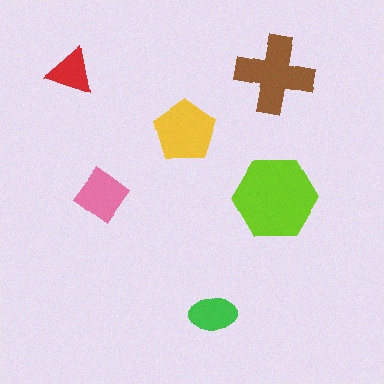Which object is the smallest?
The red triangle.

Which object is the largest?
The lime hexagon.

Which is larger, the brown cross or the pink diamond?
The brown cross.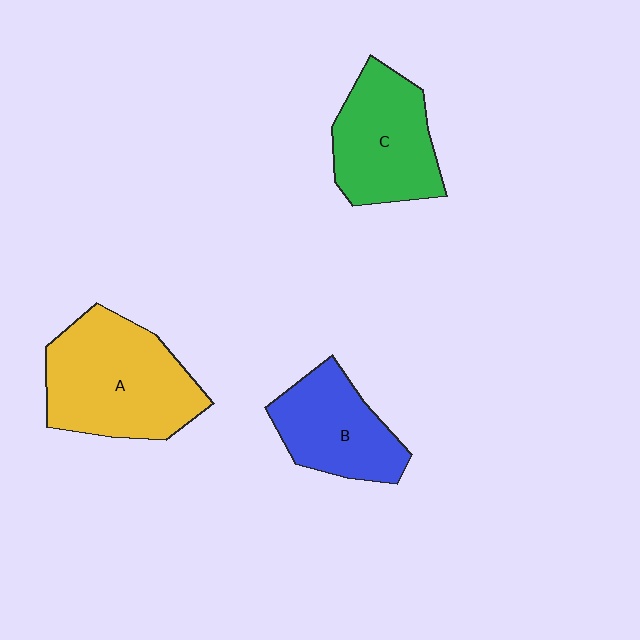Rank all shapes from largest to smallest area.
From largest to smallest: A (yellow), C (green), B (blue).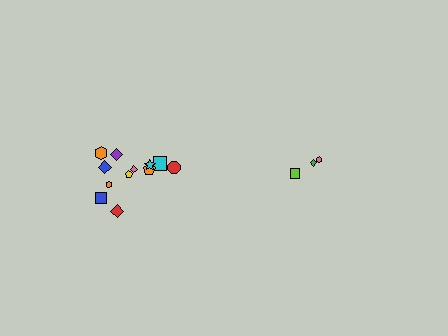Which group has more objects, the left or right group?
The left group.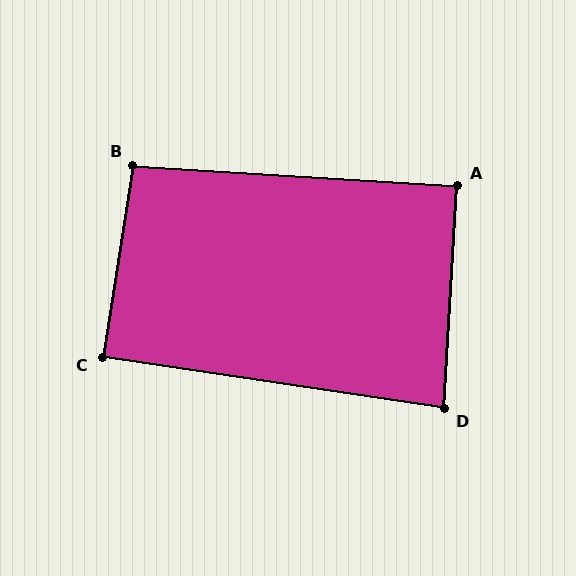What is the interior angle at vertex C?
Approximately 90 degrees (approximately right).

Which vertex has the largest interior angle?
B, at approximately 95 degrees.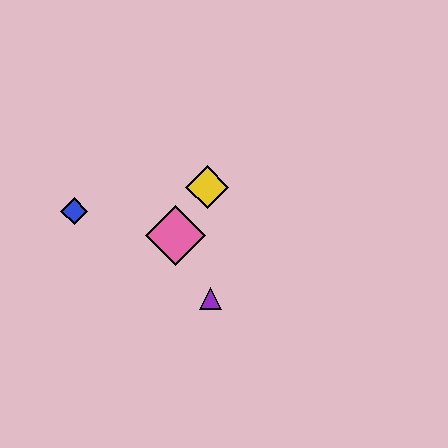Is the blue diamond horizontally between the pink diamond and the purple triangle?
No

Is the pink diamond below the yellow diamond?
Yes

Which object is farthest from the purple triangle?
The blue diamond is farthest from the purple triangle.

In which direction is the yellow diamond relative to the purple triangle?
The yellow diamond is above the purple triangle.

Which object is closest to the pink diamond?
The yellow diamond is closest to the pink diamond.